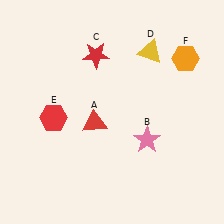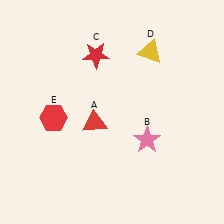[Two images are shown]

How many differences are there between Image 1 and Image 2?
There is 1 difference between the two images.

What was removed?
The orange hexagon (F) was removed in Image 2.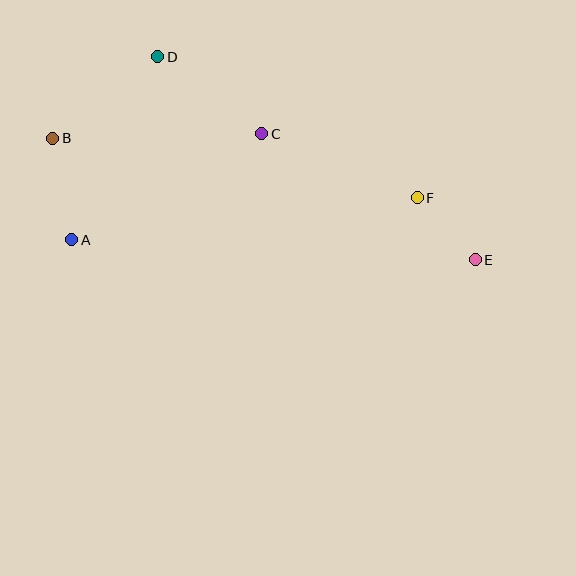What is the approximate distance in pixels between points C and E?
The distance between C and E is approximately 248 pixels.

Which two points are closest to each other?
Points E and F are closest to each other.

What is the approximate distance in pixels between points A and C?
The distance between A and C is approximately 218 pixels.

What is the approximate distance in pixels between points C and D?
The distance between C and D is approximately 129 pixels.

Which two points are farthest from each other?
Points B and E are farthest from each other.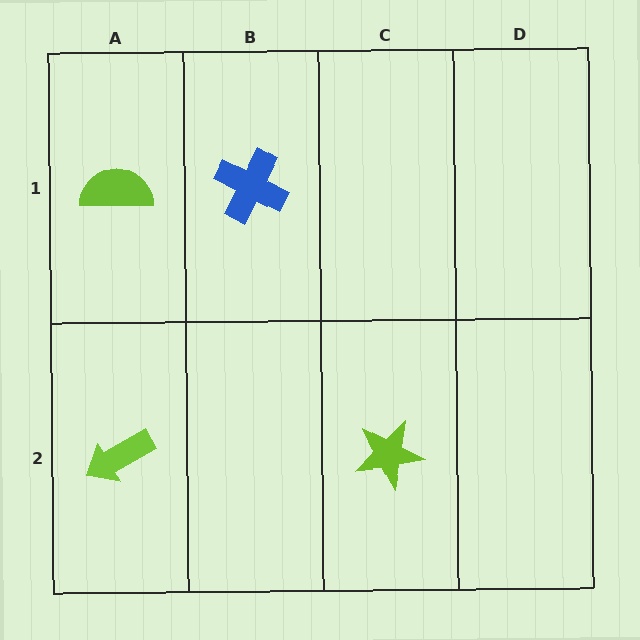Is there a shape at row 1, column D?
No, that cell is empty.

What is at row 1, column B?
A blue cross.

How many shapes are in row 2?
2 shapes.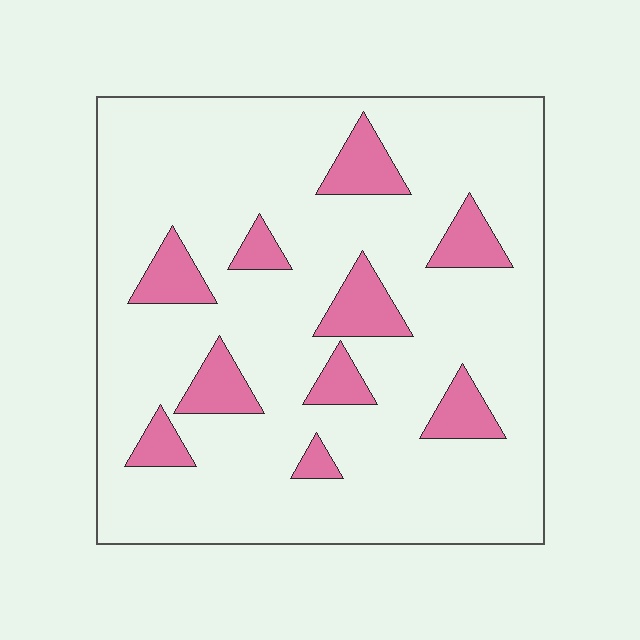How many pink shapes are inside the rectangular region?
10.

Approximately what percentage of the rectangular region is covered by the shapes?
Approximately 15%.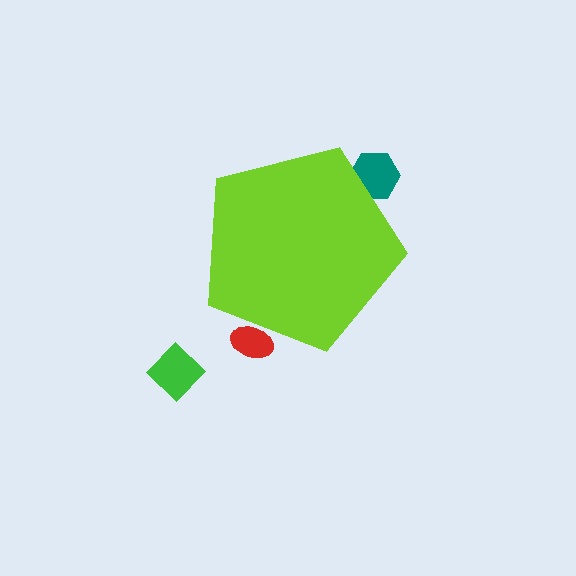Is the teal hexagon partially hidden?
Yes, the teal hexagon is partially hidden behind the lime pentagon.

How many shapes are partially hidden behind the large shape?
2 shapes are partially hidden.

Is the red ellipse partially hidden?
Yes, the red ellipse is partially hidden behind the lime pentagon.